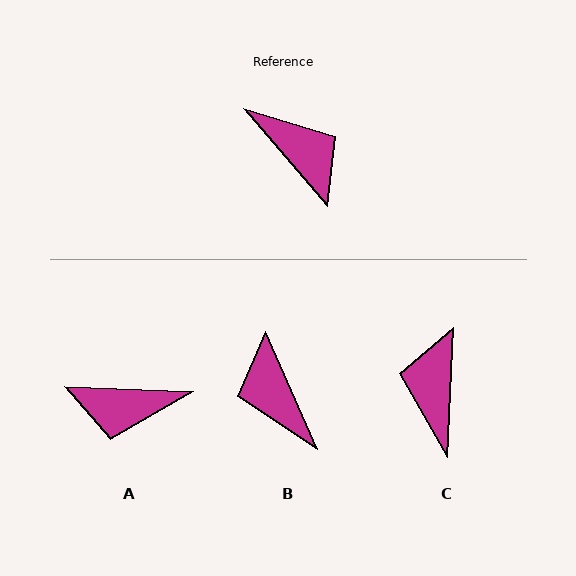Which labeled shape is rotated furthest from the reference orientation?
B, about 163 degrees away.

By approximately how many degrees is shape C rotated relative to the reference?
Approximately 137 degrees counter-clockwise.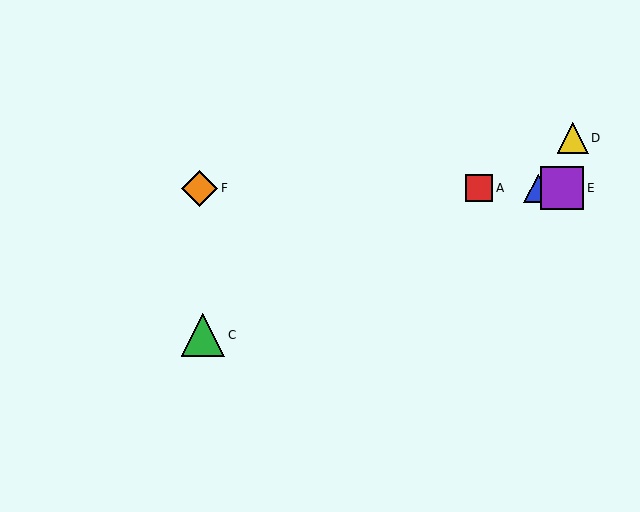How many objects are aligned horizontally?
4 objects (A, B, E, F) are aligned horizontally.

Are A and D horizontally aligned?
No, A is at y≈188 and D is at y≈138.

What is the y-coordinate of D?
Object D is at y≈138.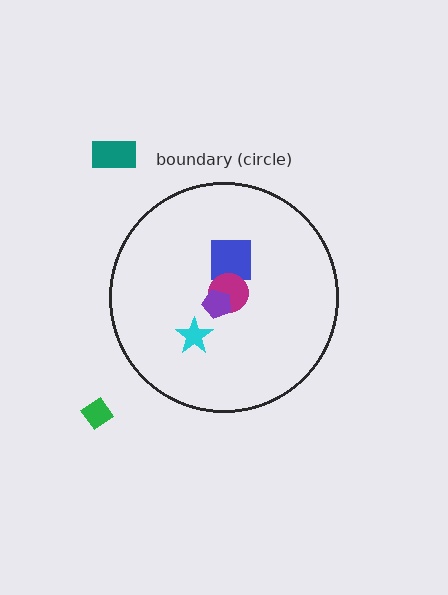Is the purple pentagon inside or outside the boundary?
Inside.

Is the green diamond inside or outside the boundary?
Outside.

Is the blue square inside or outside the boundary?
Inside.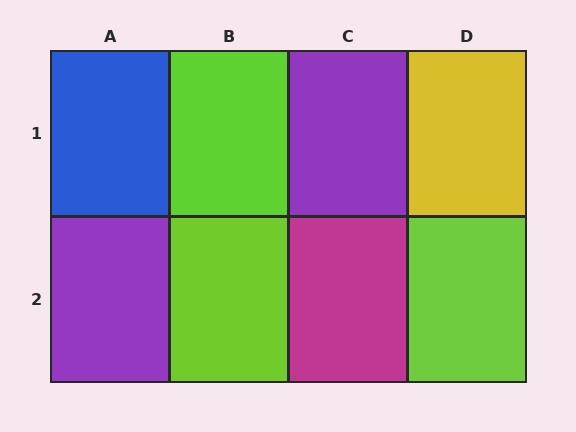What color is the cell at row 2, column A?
Purple.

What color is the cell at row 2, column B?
Lime.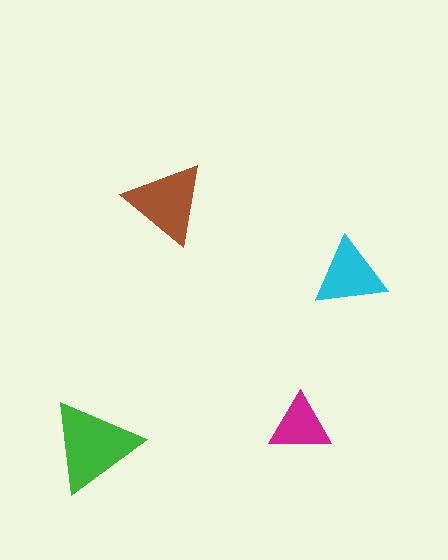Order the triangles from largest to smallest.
the green one, the brown one, the cyan one, the magenta one.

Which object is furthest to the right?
The cyan triangle is rightmost.